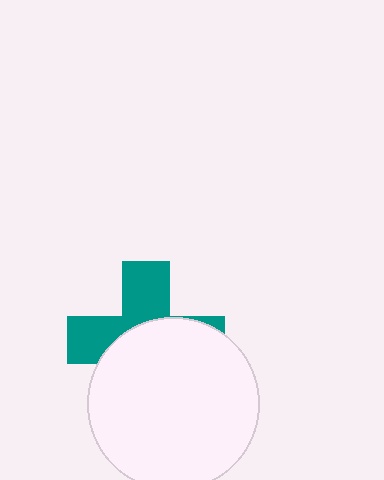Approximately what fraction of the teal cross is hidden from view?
Roughly 57% of the teal cross is hidden behind the white circle.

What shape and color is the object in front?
The object in front is a white circle.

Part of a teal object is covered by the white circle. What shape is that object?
It is a cross.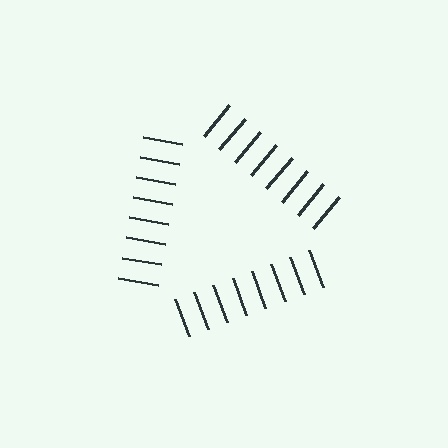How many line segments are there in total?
24 — 8 along each of the 3 edges.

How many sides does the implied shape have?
3 sides — the line-ends trace a triangle.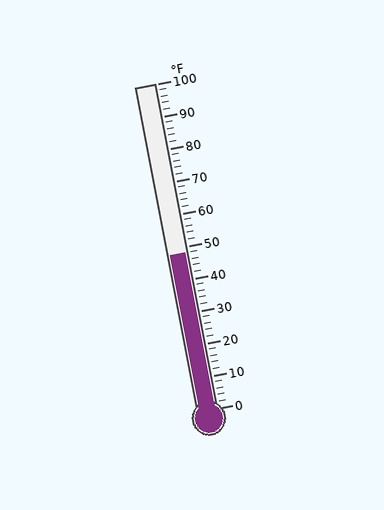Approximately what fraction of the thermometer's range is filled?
The thermometer is filled to approximately 50% of its range.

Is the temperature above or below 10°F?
The temperature is above 10°F.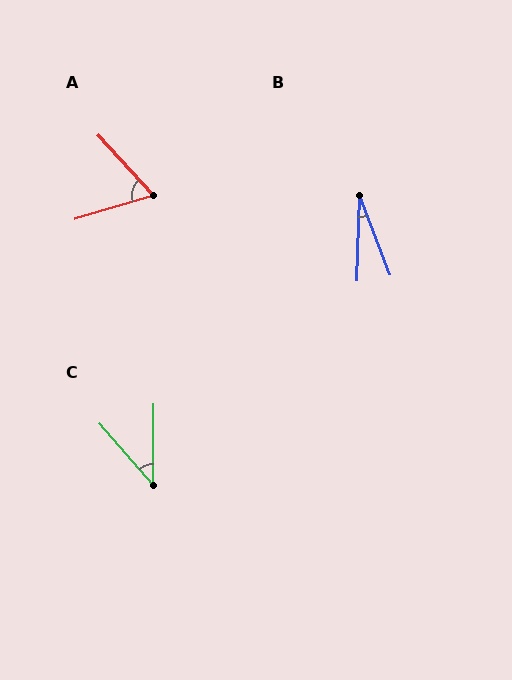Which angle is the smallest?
B, at approximately 22 degrees.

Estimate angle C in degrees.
Approximately 41 degrees.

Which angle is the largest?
A, at approximately 64 degrees.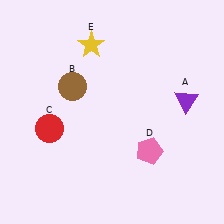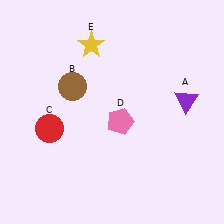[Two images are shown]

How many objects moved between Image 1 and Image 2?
1 object moved between the two images.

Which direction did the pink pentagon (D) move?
The pink pentagon (D) moved up.